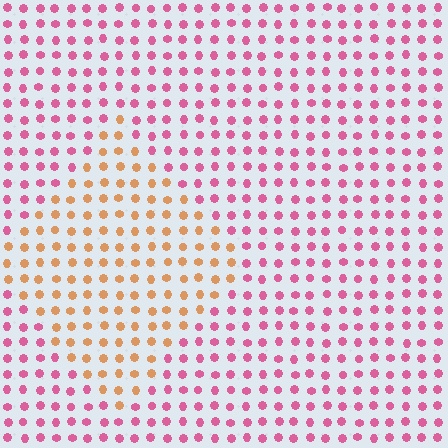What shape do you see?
I see a diamond.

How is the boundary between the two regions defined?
The boundary is defined purely by a slight shift in hue (about 56 degrees). Spacing, size, and orientation are identical on both sides.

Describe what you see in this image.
The image is filled with small pink elements in a uniform arrangement. A diamond-shaped region is visible where the elements are tinted to a slightly different hue, forming a subtle color boundary.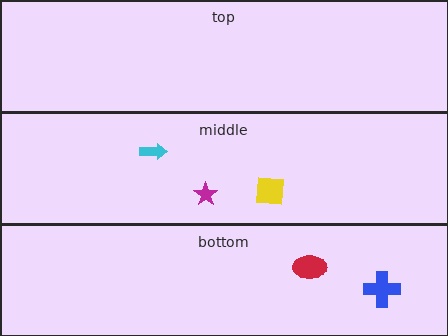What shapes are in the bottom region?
The red ellipse, the blue cross.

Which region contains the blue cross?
The bottom region.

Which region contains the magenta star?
The middle region.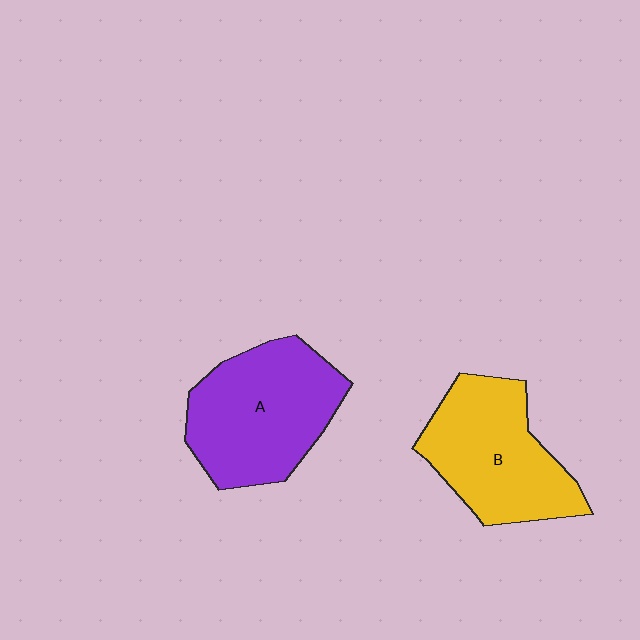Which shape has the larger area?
Shape A (purple).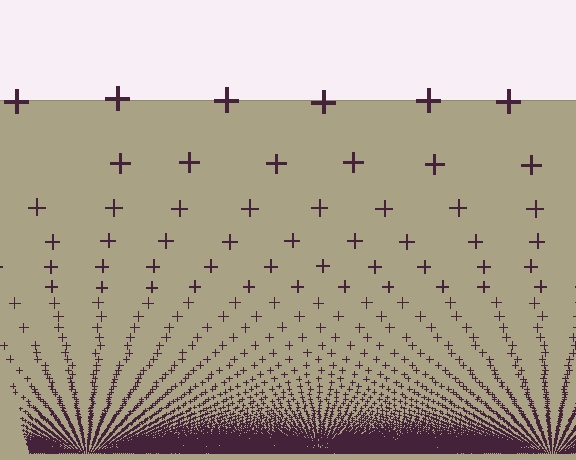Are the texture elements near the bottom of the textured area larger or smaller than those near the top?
Smaller. The gradient is inverted — elements near the bottom are smaller and denser.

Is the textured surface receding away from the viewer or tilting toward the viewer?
The surface appears to tilt toward the viewer. Texture elements get larger and sparser toward the top.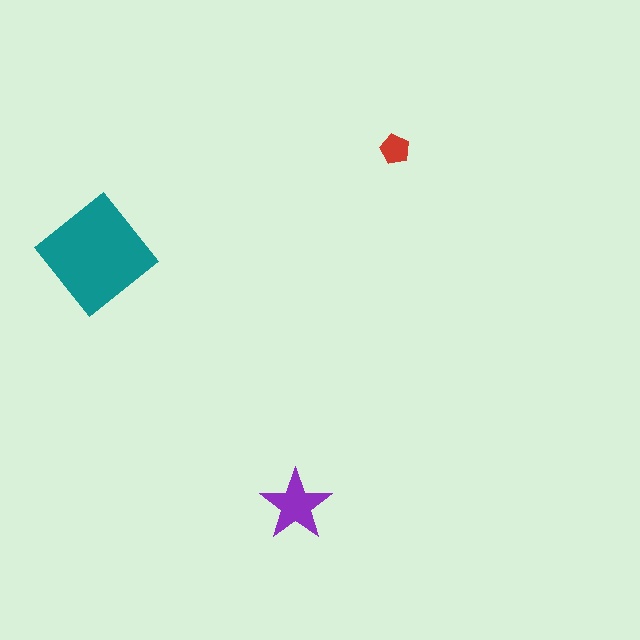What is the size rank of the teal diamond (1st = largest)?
1st.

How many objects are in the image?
There are 3 objects in the image.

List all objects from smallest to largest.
The red pentagon, the purple star, the teal diamond.